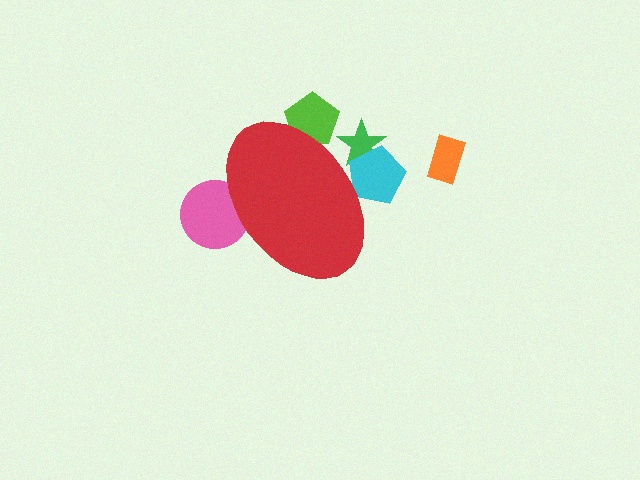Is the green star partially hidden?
Yes, the green star is partially hidden behind the red ellipse.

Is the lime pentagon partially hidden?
Yes, the lime pentagon is partially hidden behind the red ellipse.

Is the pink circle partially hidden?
Yes, the pink circle is partially hidden behind the red ellipse.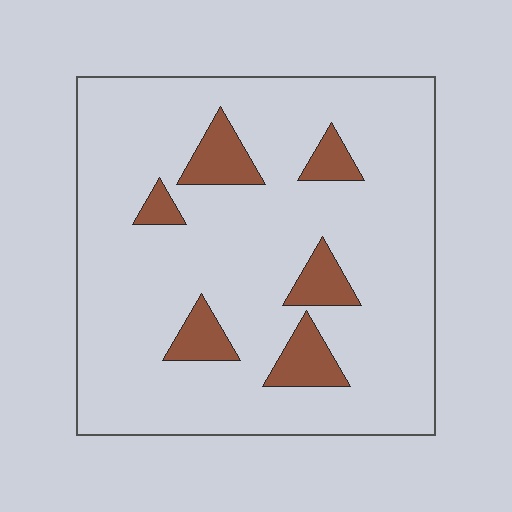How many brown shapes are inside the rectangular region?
6.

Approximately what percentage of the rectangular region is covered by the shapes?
Approximately 10%.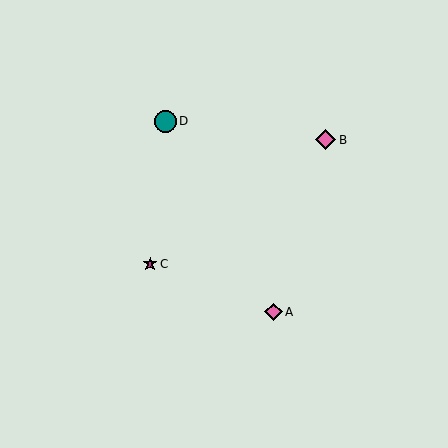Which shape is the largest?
The teal circle (labeled D) is the largest.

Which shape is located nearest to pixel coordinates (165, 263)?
The magenta star (labeled C) at (150, 264) is nearest to that location.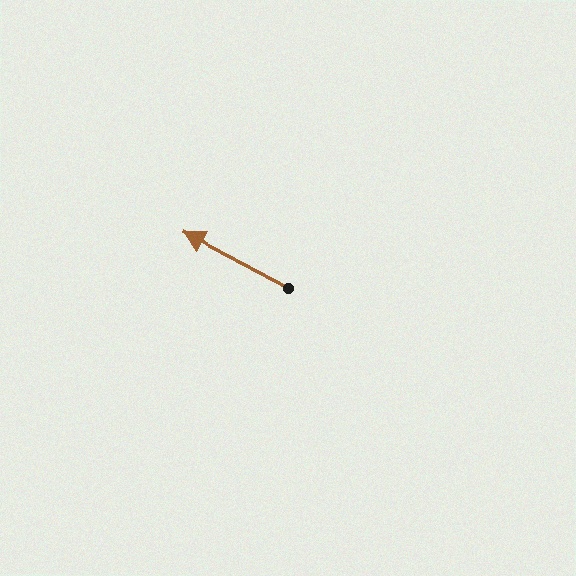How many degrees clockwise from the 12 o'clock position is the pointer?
Approximately 298 degrees.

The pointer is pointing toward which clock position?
Roughly 10 o'clock.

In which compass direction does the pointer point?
Northwest.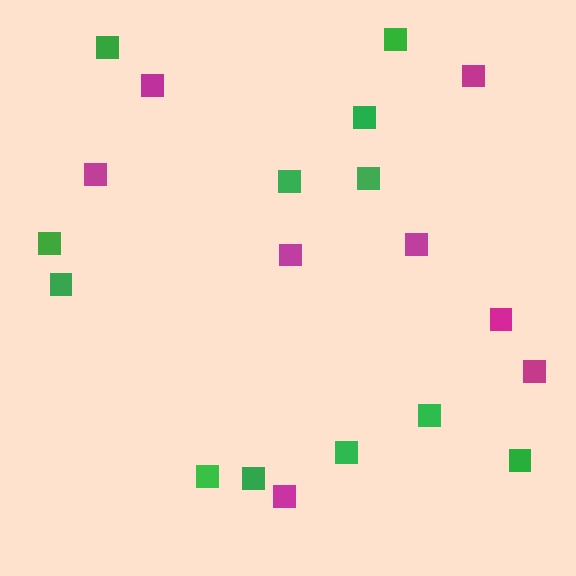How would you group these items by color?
There are 2 groups: one group of green squares (12) and one group of magenta squares (8).